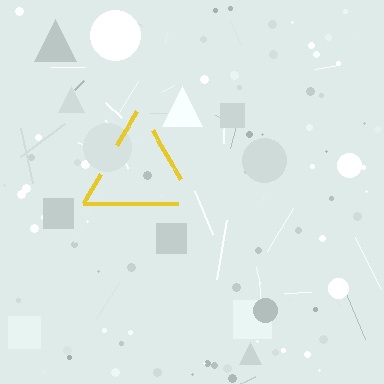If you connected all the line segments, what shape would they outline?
They would outline a triangle.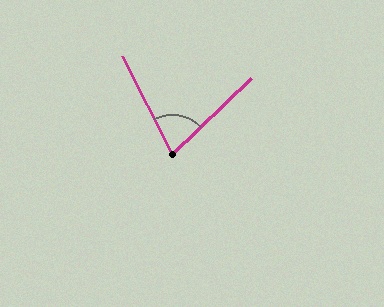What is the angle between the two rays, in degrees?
Approximately 73 degrees.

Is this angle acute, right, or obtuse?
It is acute.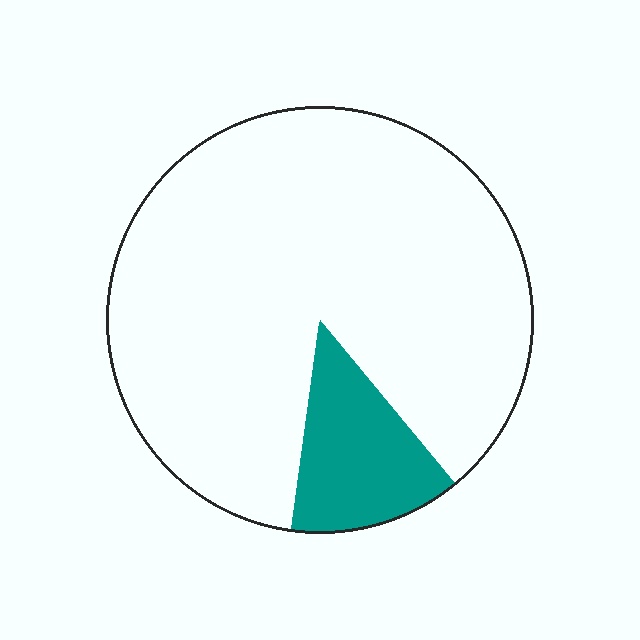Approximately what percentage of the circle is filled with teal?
Approximately 15%.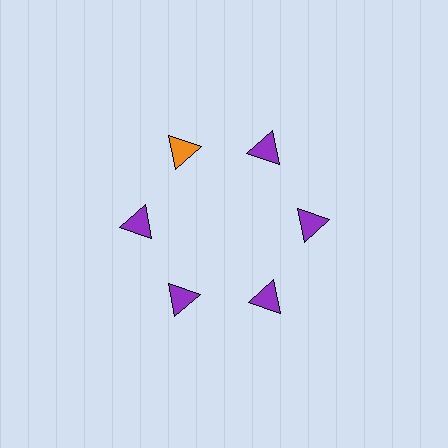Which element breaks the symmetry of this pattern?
The orange triangle at roughly the 11 o'clock position breaks the symmetry. All other shapes are purple triangles.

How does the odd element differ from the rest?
It has a different color: orange instead of purple.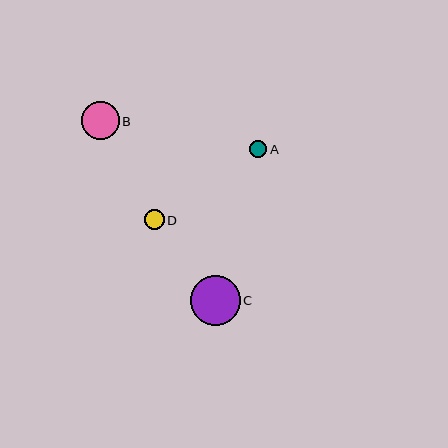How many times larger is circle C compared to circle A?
Circle C is approximately 3.0 times the size of circle A.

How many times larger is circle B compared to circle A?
Circle B is approximately 2.2 times the size of circle A.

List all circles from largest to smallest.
From largest to smallest: C, B, D, A.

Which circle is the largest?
Circle C is the largest with a size of approximately 50 pixels.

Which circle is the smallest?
Circle A is the smallest with a size of approximately 17 pixels.